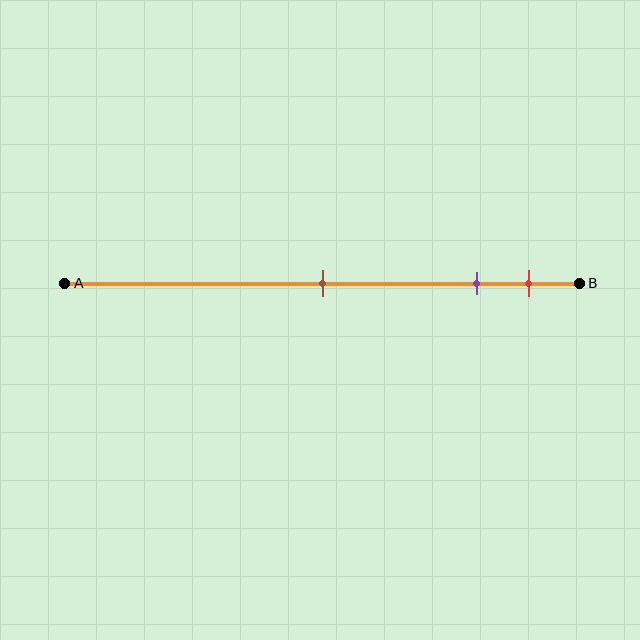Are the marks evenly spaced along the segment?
No, the marks are not evenly spaced.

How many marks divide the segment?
There are 3 marks dividing the segment.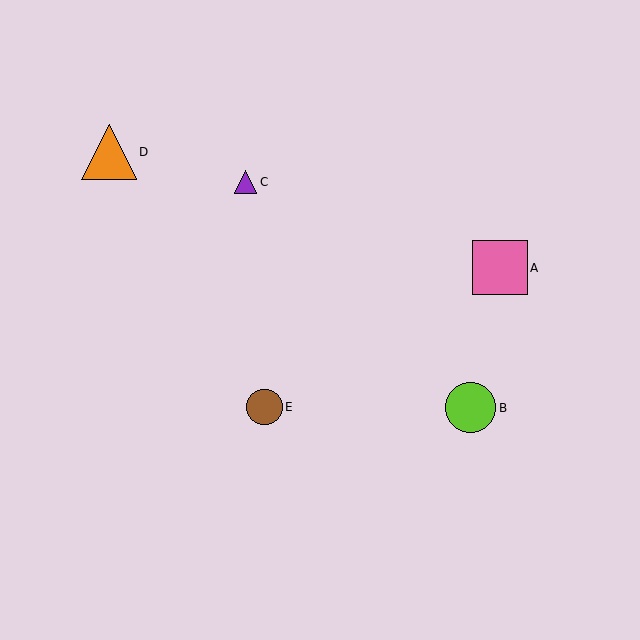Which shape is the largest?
The pink square (labeled A) is the largest.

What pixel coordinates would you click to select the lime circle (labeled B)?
Click at (470, 408) to select the lime circle B.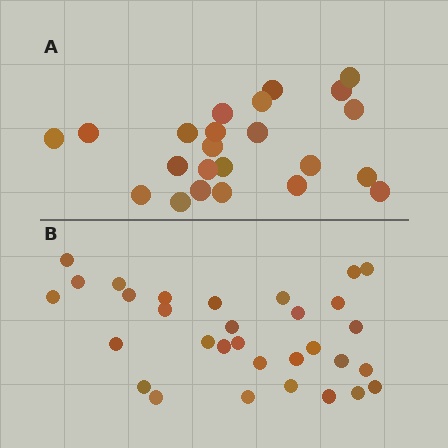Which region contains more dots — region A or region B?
Region B (the bottom region) has more dots.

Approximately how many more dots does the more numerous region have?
Region B has roughly 8 or so more dots than region A.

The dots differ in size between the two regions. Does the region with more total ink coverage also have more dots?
No. Region A has more total ink coverage because its dots are larger, but region B actually contains more individual dots. Total area can be misleading — the number of items is what matters here.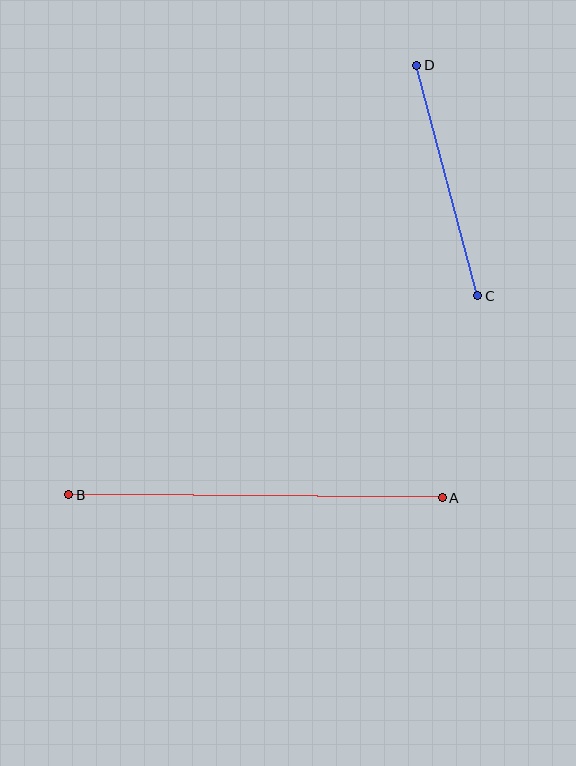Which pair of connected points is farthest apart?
Points A and B are farthest apart.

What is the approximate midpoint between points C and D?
The midpoint is at approximately (447, 180) pixels.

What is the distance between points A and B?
The distance is approximately 374 pixels.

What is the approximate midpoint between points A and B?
The midpoint is at approximately (255, 496) pixels.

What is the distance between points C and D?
The distance is approximately 238 pixels.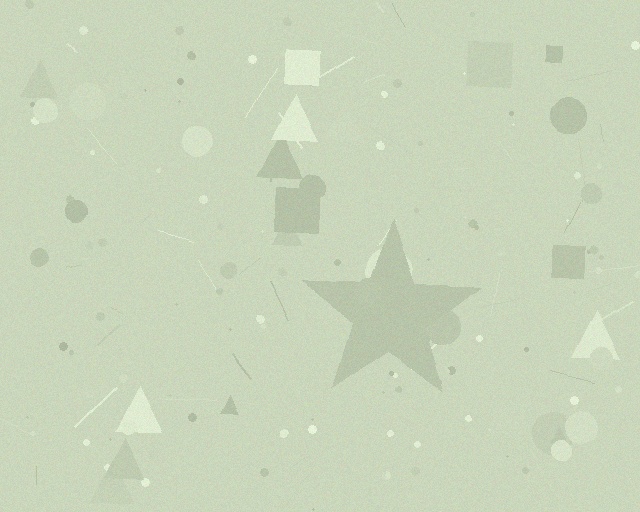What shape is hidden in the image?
A star is hidden in the image.